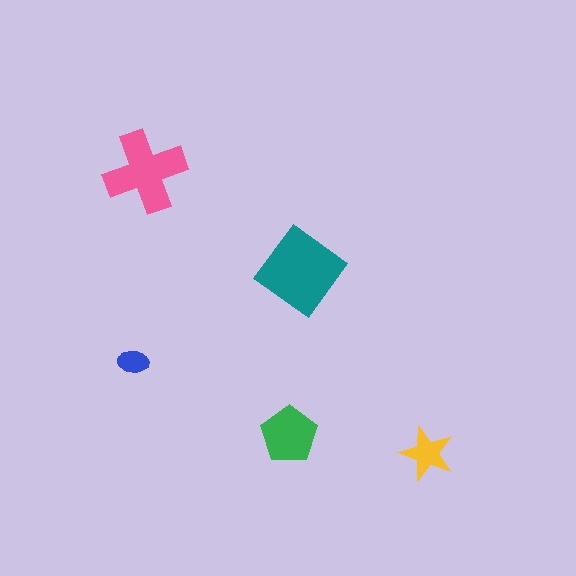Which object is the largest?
The teal diamond.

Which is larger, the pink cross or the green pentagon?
The pink cross.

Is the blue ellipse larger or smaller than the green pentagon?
Smaller.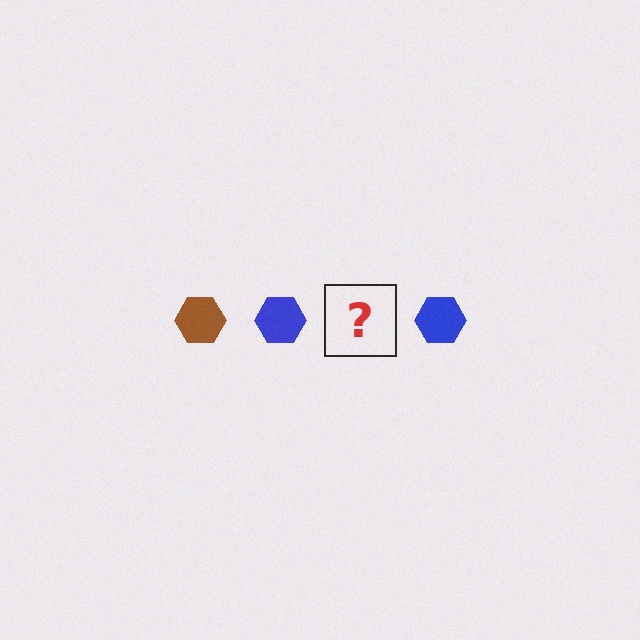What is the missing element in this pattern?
The missing element is a brown hexagon.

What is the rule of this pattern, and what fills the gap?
The rule is that the pattern cycles through brown, blue hexagons. The gap should be filled with a brown hexagon.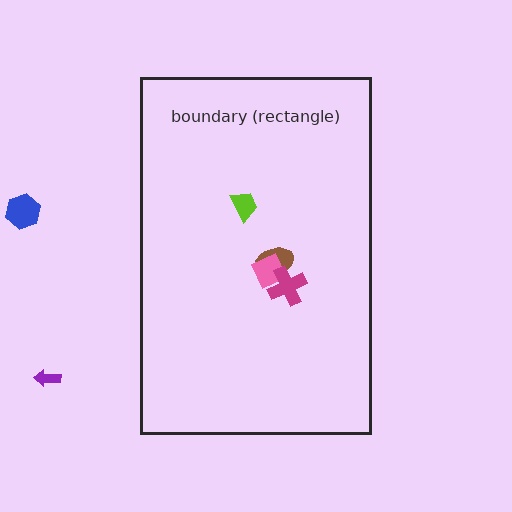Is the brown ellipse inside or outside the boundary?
Inside.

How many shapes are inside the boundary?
4 inside, 2 outside.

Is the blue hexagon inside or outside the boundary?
Outside.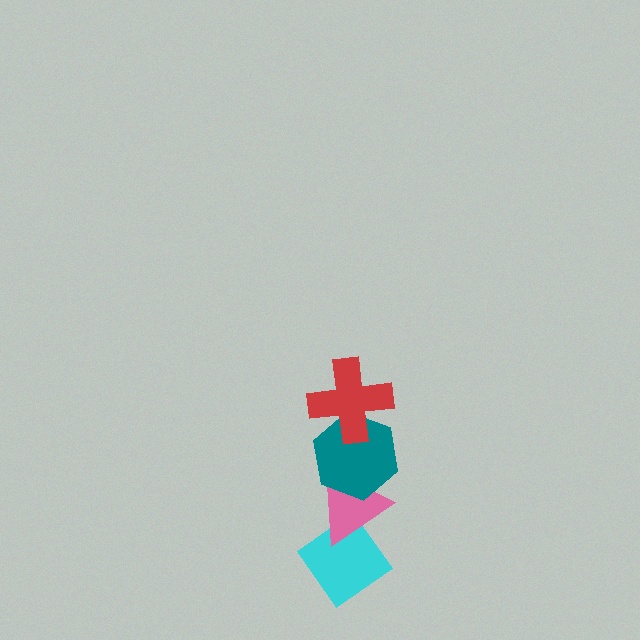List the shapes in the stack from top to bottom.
From top to bottom: the red cross, the teal hexagon, the pink triangle, the cyan diamond.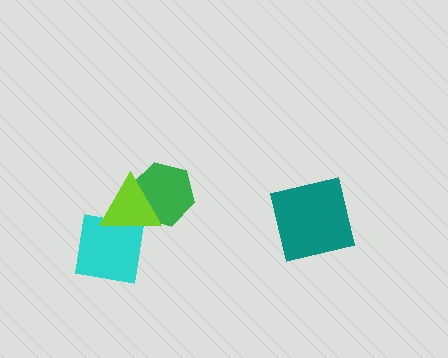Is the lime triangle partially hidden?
No, no other shape covers it.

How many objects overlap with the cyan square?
1 object overlaps with the cyan square.